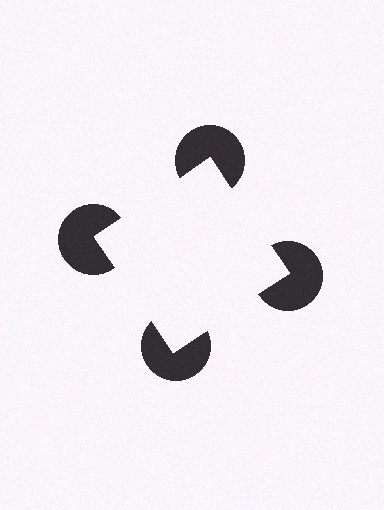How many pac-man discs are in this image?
There are 4 — one at each vertex of the illusory square.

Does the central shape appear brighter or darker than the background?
It typically appears slightly brighter than the background, even though no actual brightness change is drawn.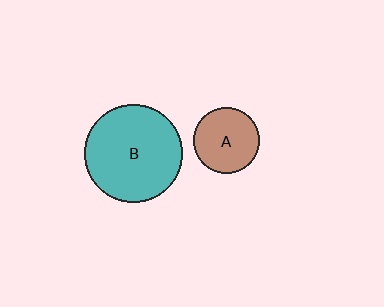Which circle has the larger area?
Circle B (teal).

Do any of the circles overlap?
No, none of the circles overlap.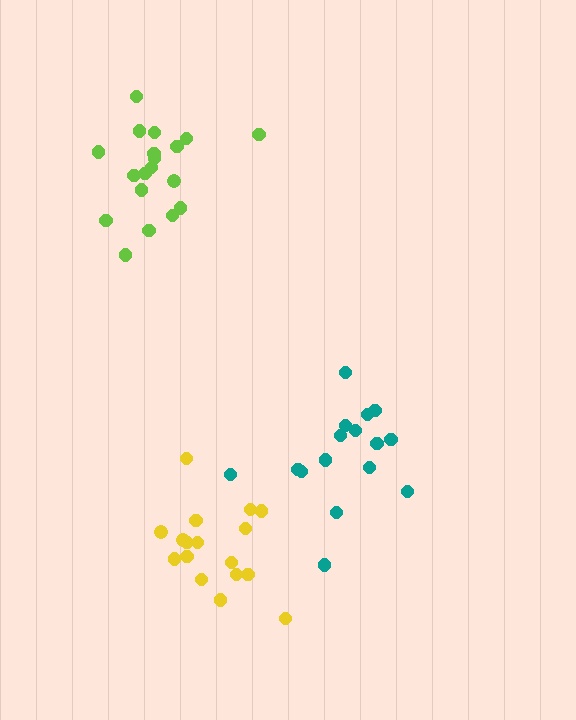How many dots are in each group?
Group 1: 17 dots, Group 2: 19 dots, Group 3: 16 dots (52 total).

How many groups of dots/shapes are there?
There are 3 groups.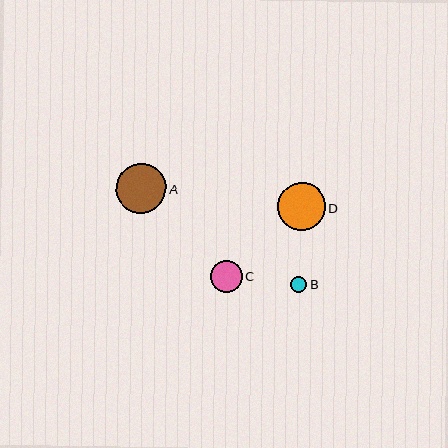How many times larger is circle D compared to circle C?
Circle D is approximately 1.5 times the size of circle C.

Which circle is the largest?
Circle A is the largest with a size of approximately 50 pixels.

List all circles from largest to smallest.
From largest to smallest: A, D, C, B.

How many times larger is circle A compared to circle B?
Circle A is approximately 3.2 times the size of circle B.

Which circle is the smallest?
Circle B is the smallest with a size of approximately 16 pixels.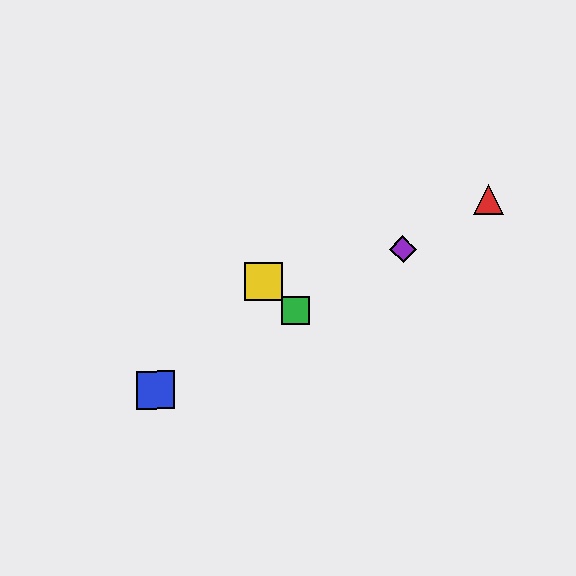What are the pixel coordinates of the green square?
The green square is at (295, 310).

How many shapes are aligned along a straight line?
4 shapes (the red triangle, the blue square, the green square, the purple diamond) are aligned along a straight line.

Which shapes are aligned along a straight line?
The red triangle, the blue square, the green square, the purple diamond are aligned along a straight line.